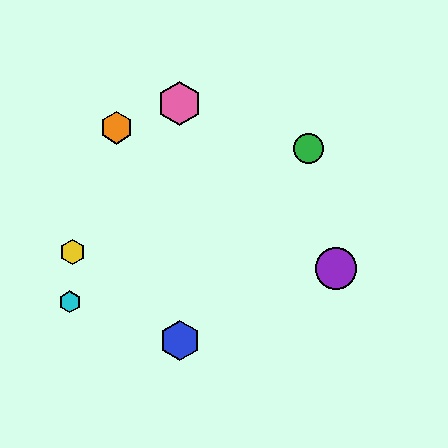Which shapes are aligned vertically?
The red hexagon, the blue hexagon, the pink hexagon are aligned vertically.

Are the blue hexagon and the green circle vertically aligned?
No, the blue hexagon is at x≈180 and the green circle is at x≈308.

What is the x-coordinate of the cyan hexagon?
The cyan hexagon is at x≈70.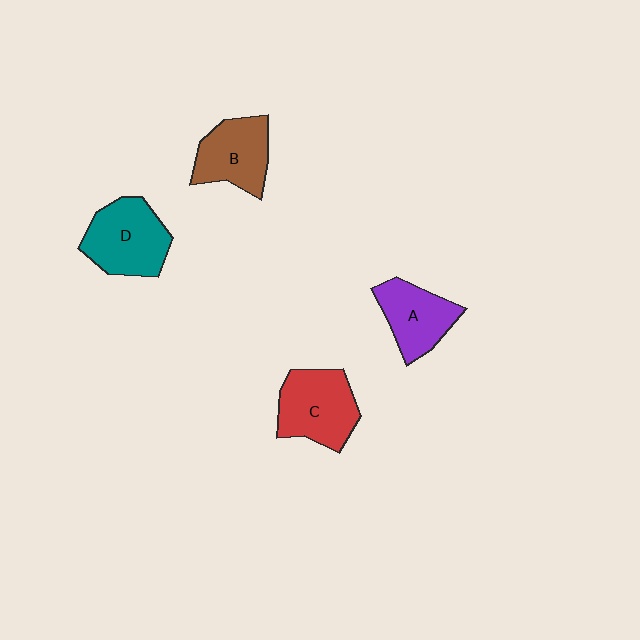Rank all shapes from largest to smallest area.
From largest to smallest: D (teal), C (red), B (brown), A (purple).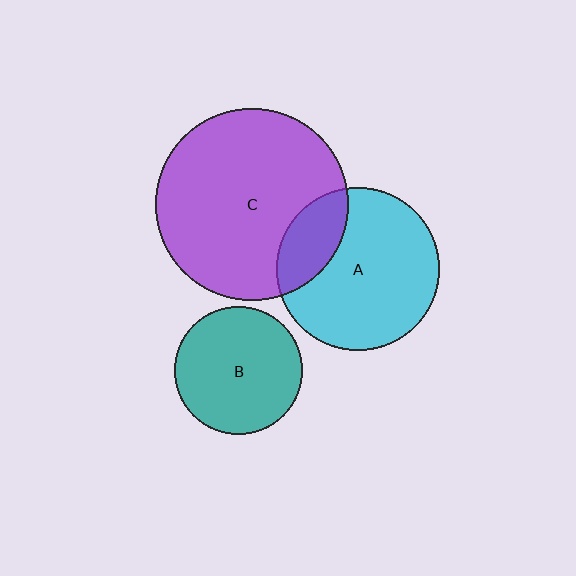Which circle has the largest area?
Circle C (purple).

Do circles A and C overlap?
Yes.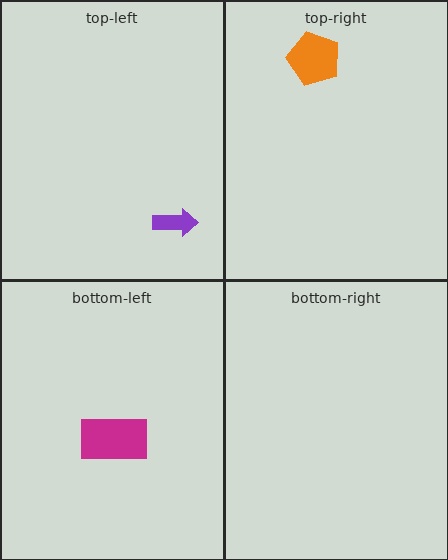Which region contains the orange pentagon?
The top-right region.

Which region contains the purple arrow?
The top-left region.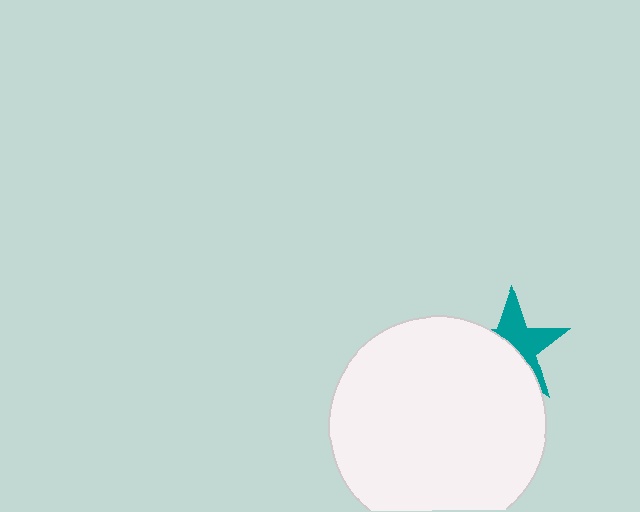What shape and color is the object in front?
The object in front is a white circle.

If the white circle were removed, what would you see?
You would see the complete teal star.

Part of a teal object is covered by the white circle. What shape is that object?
It is a star.